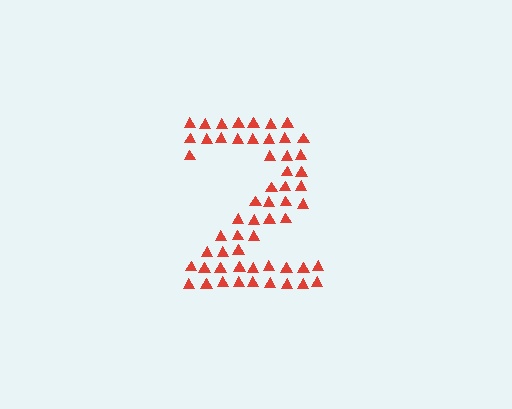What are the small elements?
The small elements are triangles.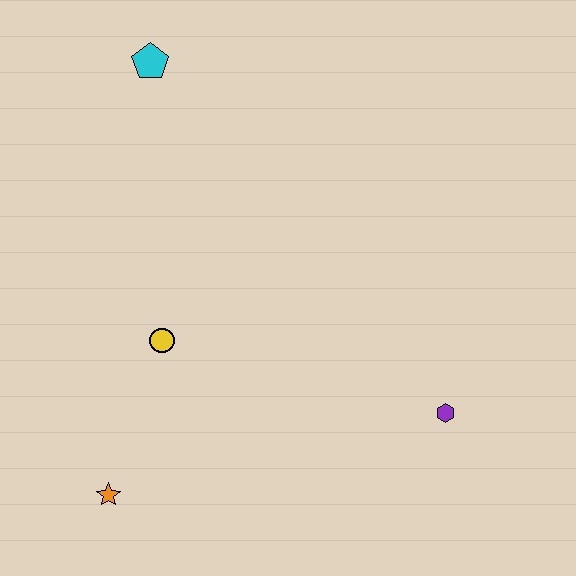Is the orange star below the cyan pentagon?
Yes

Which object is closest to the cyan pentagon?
The yellow circle is closest to the cyan pentagon.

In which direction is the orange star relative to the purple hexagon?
The orange star is to the left of the purple hexagon.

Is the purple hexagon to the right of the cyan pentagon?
Yes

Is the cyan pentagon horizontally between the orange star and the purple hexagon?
Yes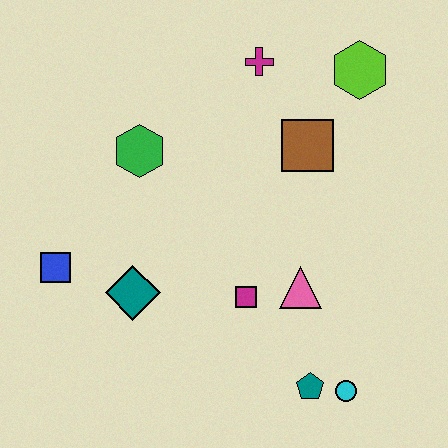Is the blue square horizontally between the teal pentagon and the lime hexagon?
No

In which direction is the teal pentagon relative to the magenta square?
The teal pentagon is below the magenta square.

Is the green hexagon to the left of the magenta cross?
Yes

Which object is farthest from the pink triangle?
The blue square is farthest from the pink triangle.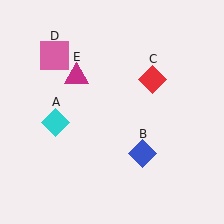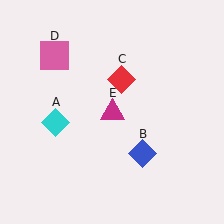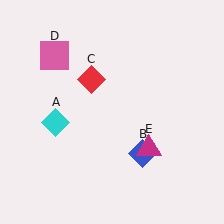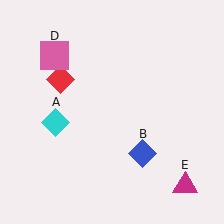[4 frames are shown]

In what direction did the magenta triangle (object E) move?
The magenta triangle (object E) moved down and to the right.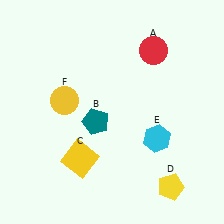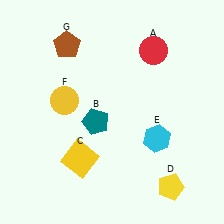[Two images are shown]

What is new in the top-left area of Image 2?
A brown pentagon (G) was added in the top-left area of Image 2.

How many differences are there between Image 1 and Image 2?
There is 1 difference between the two images.